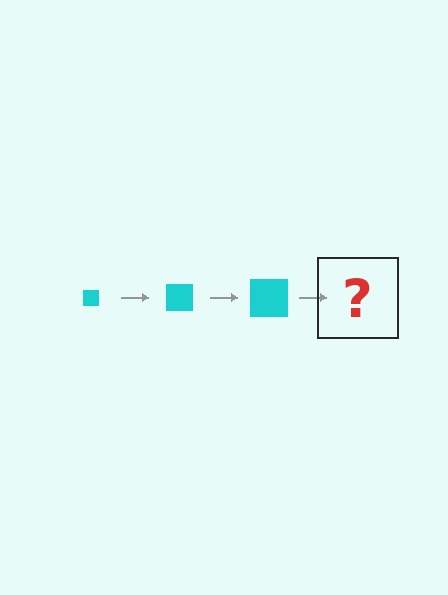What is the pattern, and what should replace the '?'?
The pattern is that the square gets progressively larger each step. The '?' should be a cyan square, larger than the previous one.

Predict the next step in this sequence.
The next step is a cyan square, larger than the previous one.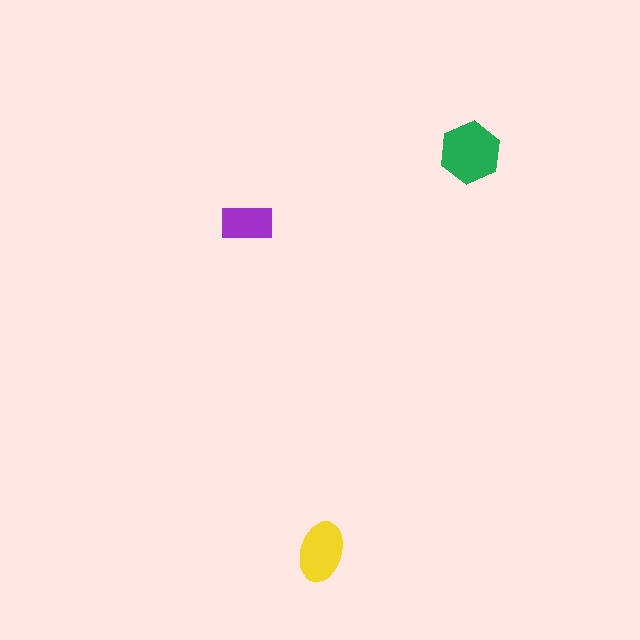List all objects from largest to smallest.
The green hexagon, the yellow ellipse, the purple rectangle.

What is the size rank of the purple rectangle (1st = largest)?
3rd.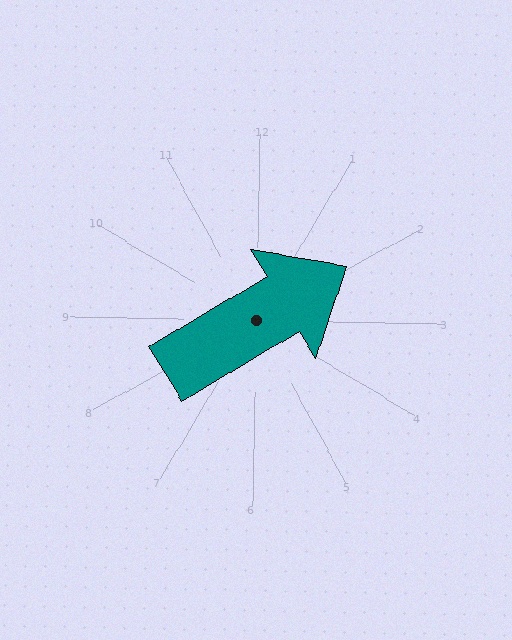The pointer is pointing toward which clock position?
Roughly 2 o'clock.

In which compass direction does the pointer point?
Northeast.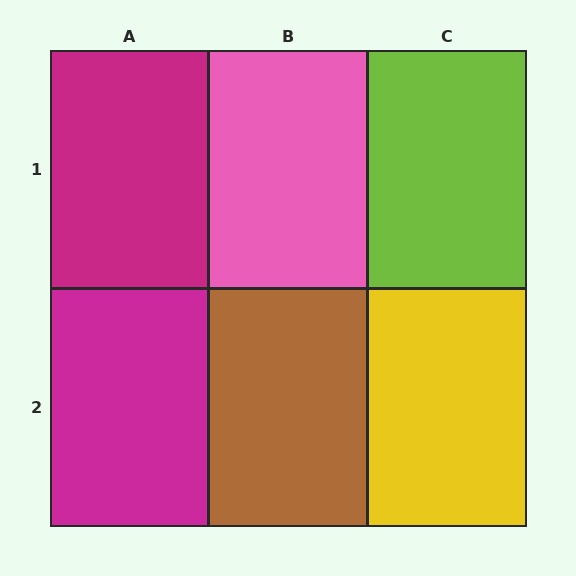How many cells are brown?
1 cell is brown.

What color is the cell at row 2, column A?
Magenta.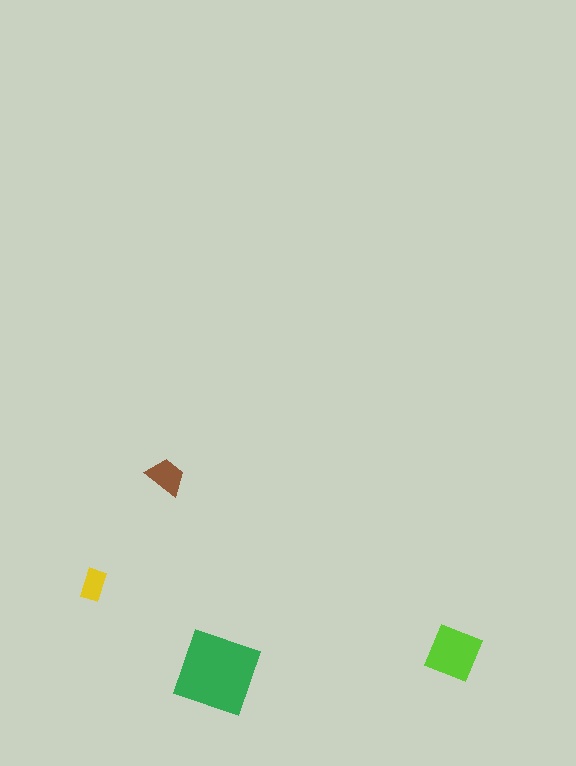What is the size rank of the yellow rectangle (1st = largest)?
4th.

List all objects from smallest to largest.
The yellow rectangle, the brown trapezoid, the lime diamond, the green square.